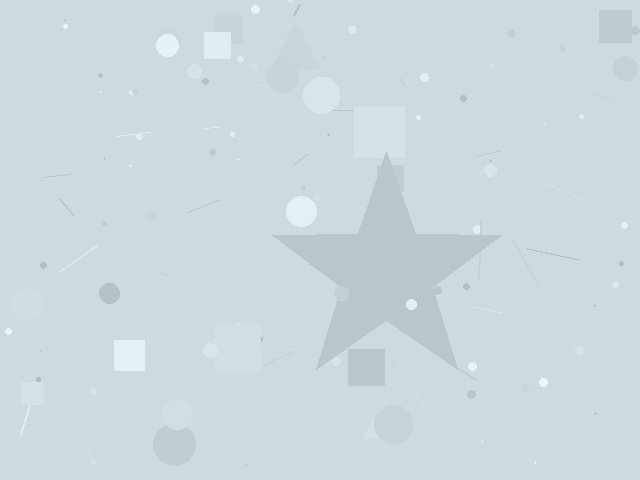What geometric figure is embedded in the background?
A star is embedded in the background.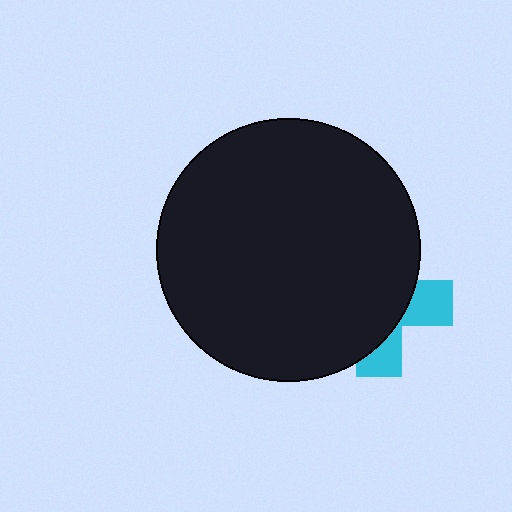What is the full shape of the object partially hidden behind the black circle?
The partially hidden object is a cyan cross.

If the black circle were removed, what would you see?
You would see the complete cyan cross.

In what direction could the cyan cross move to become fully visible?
The cyan cross could move right. That would shift it out from behind the black circle entirely.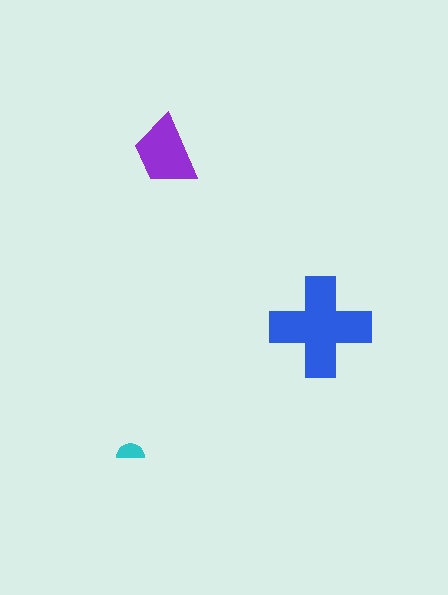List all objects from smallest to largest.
The cyan semicircle, the purple trapezoid, the blue cross.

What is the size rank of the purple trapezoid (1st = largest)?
2nd.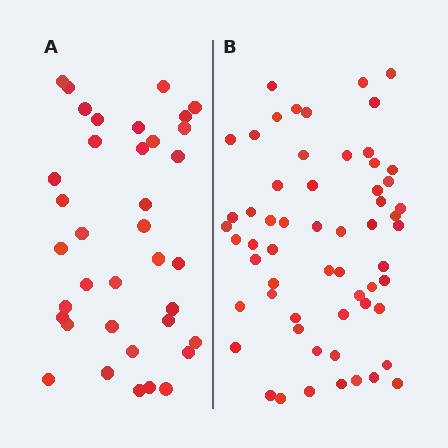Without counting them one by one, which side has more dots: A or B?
Region B (the right region) has more dots.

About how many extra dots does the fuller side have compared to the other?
Region B has approximately 20 more dots than region A.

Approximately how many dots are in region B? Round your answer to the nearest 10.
About 60 dots. (The exact count is 59, which rounds to 60.)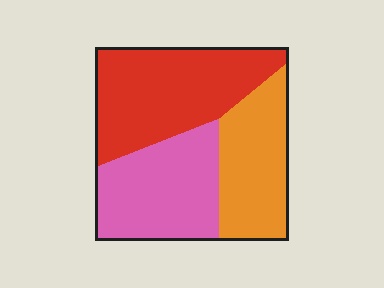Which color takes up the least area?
Orange, at roughly 30%.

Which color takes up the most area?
Red, at roughly 40%.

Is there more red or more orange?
Red.